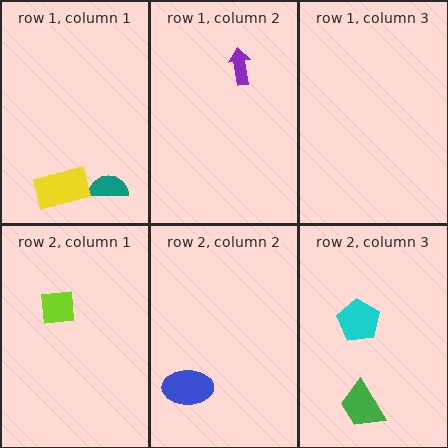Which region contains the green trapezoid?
The row 2, column 3 region.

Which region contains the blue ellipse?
The row 2, column 2 region.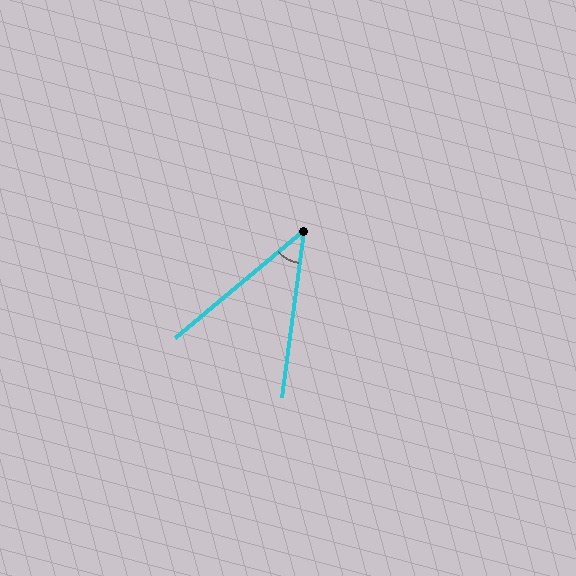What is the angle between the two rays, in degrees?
Approximately 43 degrees.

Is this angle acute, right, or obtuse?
It is acute.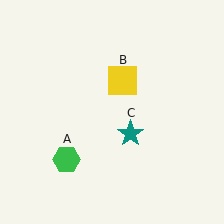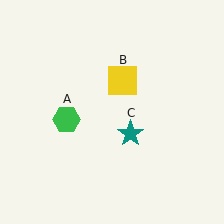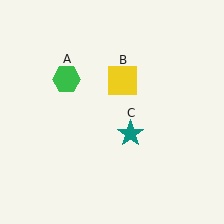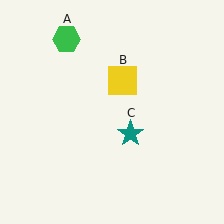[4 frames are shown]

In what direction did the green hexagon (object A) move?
The green hexagon (object A) moved up.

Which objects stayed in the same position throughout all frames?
Yellow square (object B) and teal star (object C) remained stationary.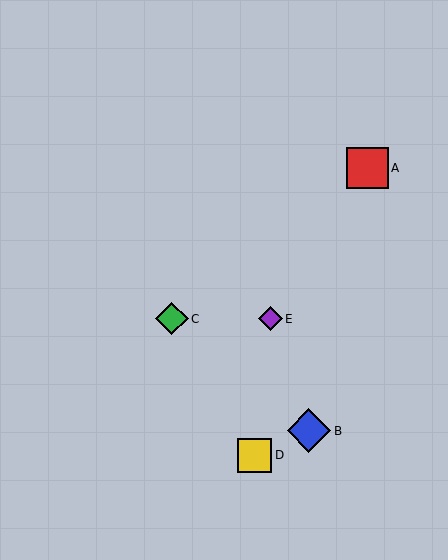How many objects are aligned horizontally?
2 objects (C, E) are aligned horizontally.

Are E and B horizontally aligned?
No, E is at y≈319 and B is at y≈431.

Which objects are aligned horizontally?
Objects C, E are aligned horizontally.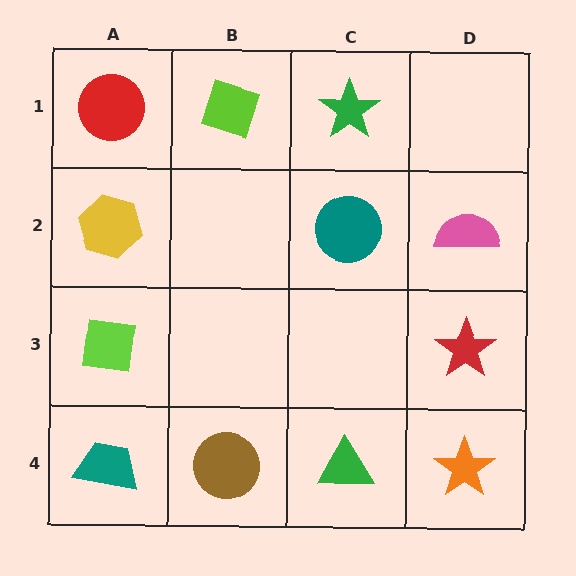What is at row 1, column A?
A red circle.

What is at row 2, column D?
A pink semicircle.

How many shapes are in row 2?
3 shapes.